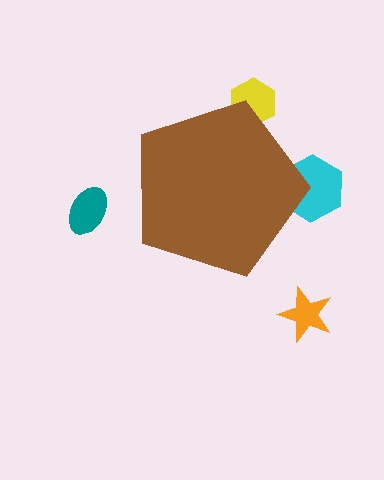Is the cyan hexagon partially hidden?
Yes, the cyan hexagon is partially hidden behind the brown pentagon.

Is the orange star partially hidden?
No, the orange star is fully visible.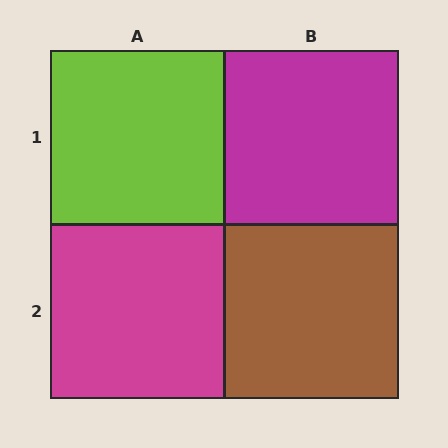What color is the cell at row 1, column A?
Lime.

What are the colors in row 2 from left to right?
Magenta, brown.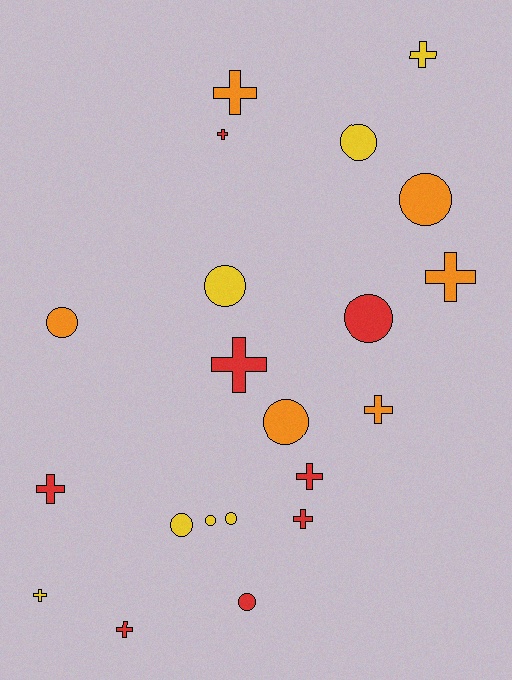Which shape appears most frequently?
Cross, with 11 objects.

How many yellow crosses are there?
There are 2 yellow crosses.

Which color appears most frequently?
Red, with 8 objects.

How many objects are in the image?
There are 21 objects.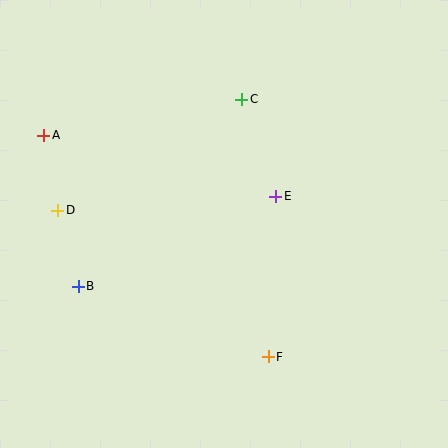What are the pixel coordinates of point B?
Point B is at (78, 286).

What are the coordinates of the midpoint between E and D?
The midpoint between E and D is at (167, 203).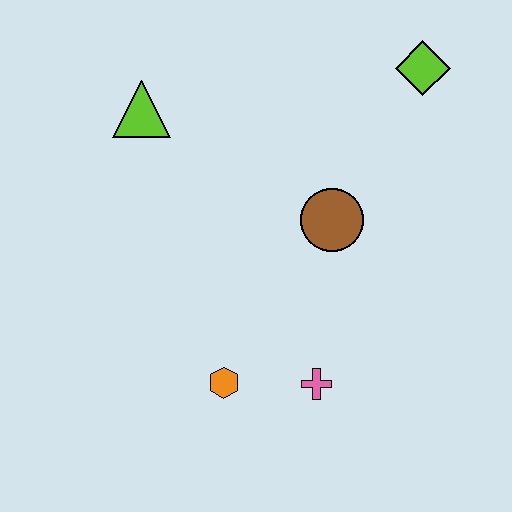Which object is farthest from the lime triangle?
The pink cross is farthest from the lime triangle.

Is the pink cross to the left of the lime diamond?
Yes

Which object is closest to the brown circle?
The pink cross is closest to the brown circle.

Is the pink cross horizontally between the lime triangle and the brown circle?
Yes